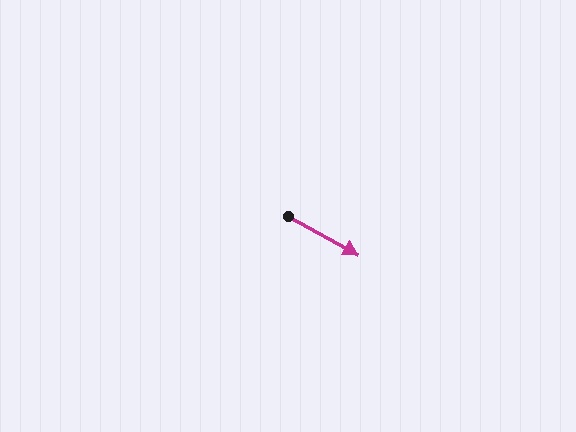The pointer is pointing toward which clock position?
Roughly 4 o'clock.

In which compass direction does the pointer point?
Southeast.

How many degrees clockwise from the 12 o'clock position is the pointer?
Approximately 119 degrees.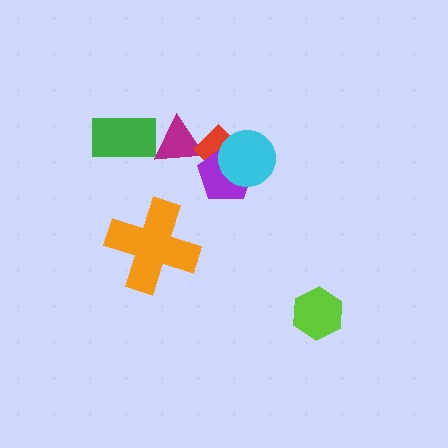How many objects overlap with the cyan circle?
2 objects overlap with the cyan circle.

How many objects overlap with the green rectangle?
1 object overlaps with the green rectangle.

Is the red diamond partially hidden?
Yes, it is partially covered by another shape.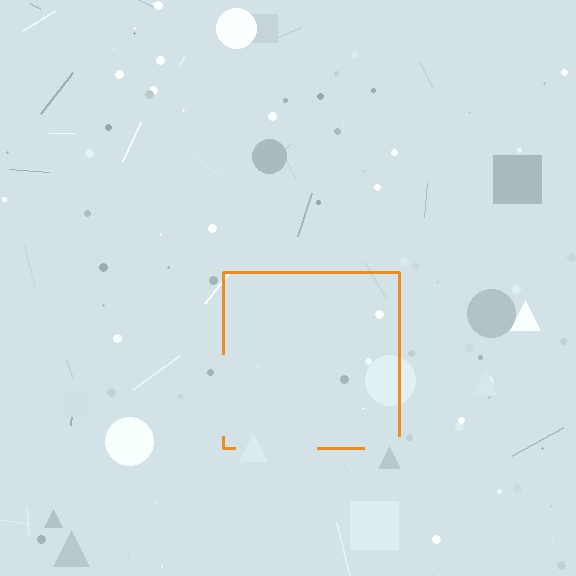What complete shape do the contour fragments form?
The contour fragments form a square.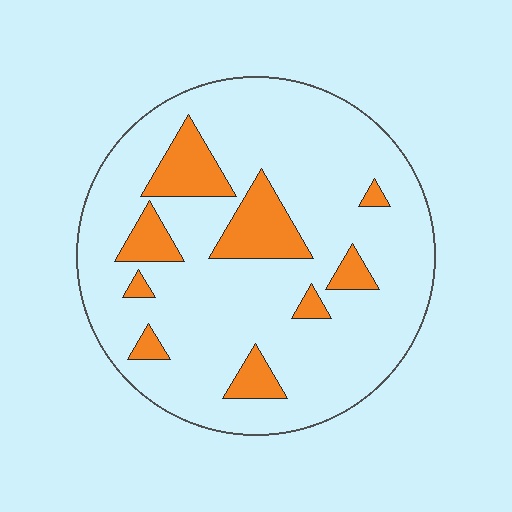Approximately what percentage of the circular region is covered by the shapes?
Approximately 15%.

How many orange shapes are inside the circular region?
9.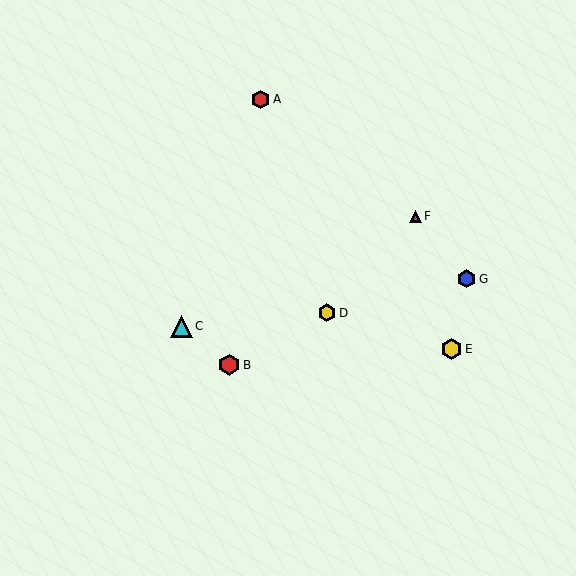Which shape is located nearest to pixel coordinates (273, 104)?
The red hexagon (labeled A) at (261, 99) is nearest to that location.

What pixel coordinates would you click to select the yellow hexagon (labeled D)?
Click at (327, 313) to select the yellow hexagon D.